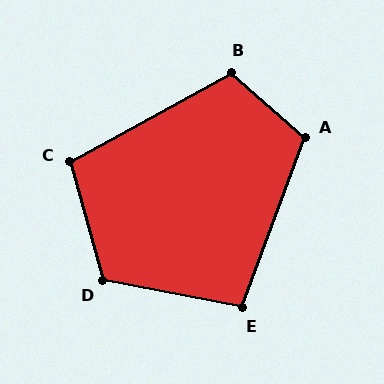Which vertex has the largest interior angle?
D, at approximately 116 degrees.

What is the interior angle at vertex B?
Approximately 110 degrees (obtuse).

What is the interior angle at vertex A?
Approximately 111 degrees (obtuse).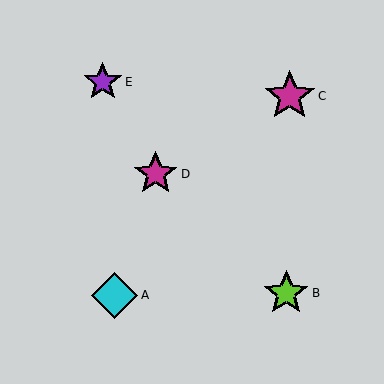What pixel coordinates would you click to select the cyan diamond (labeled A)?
Click at (115, 295) to select the cyan diamond A.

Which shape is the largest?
The magenta star (labeled C) is the largest.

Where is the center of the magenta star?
The center of the magenta star is at (156, 174).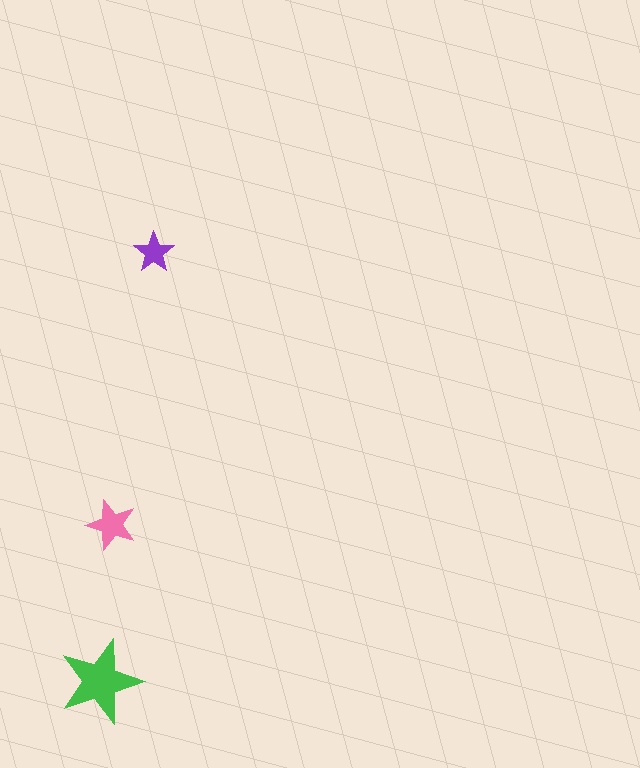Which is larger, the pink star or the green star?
The green one.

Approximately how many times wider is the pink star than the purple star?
About 1.5 times wider.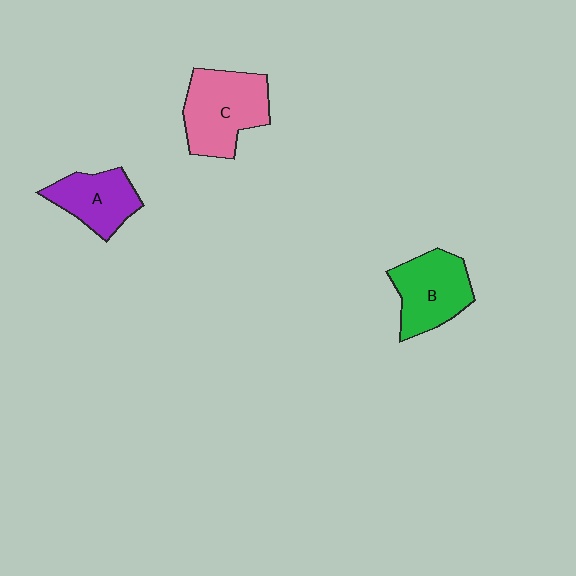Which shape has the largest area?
Shape C (pink).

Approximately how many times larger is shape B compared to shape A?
Approximately 1.2 times.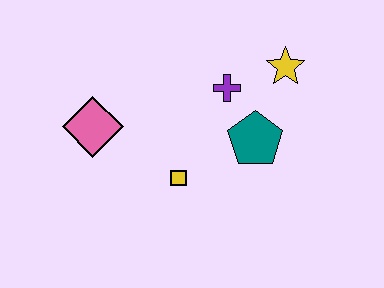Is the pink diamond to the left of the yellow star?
Yes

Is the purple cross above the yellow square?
Yes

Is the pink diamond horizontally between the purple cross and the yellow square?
No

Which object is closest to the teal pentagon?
The purple cross is closest to the teal pentagon.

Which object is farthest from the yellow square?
The yellow star is farthest from the yellow square.